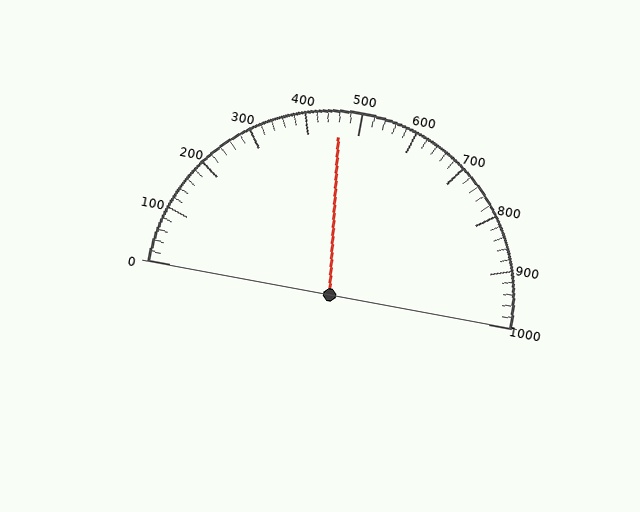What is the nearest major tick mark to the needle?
The nearest major tick mark is 500.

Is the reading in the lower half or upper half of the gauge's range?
The reading is in the lower half of the range (0 to 1000).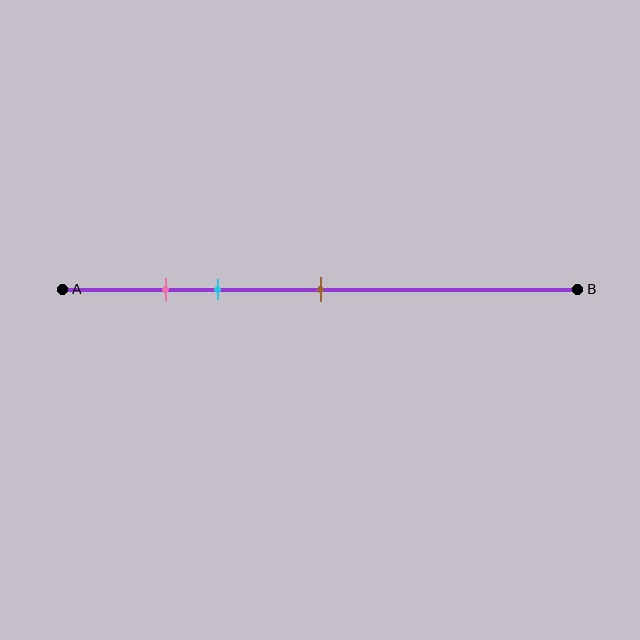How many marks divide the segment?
There are 3 marks dividing the segment.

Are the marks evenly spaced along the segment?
No, the marks are not evenly spaced.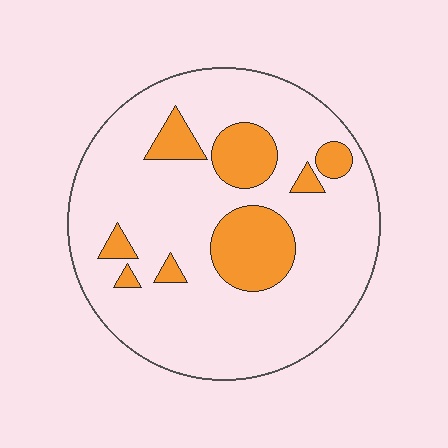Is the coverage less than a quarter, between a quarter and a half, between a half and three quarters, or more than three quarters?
Less than a quarter.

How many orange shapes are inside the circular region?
8.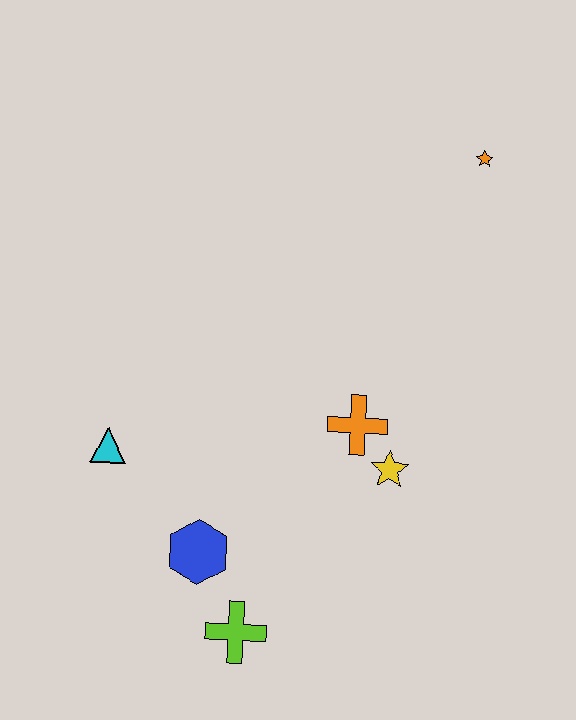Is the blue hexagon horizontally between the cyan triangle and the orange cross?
Yes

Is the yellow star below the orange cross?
Yes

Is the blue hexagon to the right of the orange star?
No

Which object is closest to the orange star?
The orange cross is closest to the orange star.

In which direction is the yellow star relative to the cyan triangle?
The yellow star is to the right of the cyan triangle.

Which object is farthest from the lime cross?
The orange star is farthest from the lime cross.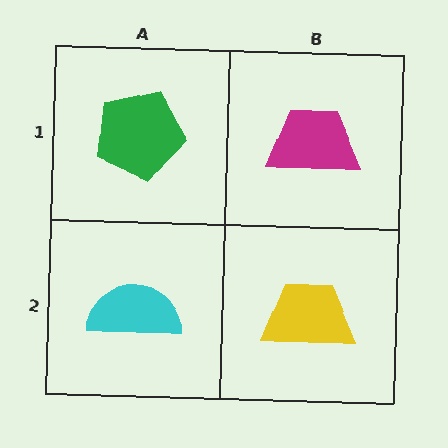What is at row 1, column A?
A green pentagon.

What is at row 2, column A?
A cyan semicircle.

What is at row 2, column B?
A yellow trapezoid.